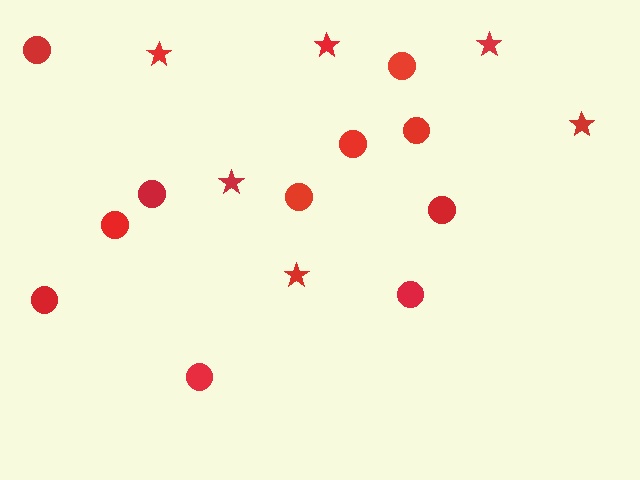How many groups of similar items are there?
There are 2 groups: one group of circles (11) and one group of stars (6).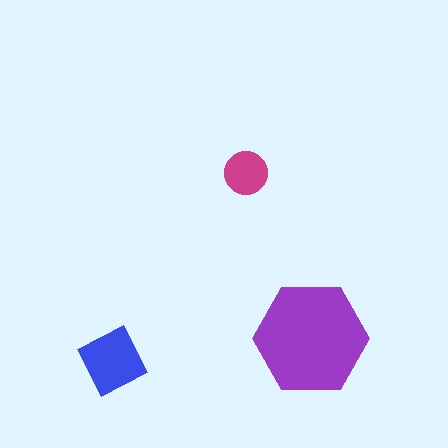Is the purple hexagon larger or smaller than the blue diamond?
Larger.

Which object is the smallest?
The magenta circle.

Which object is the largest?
The purple hexagon.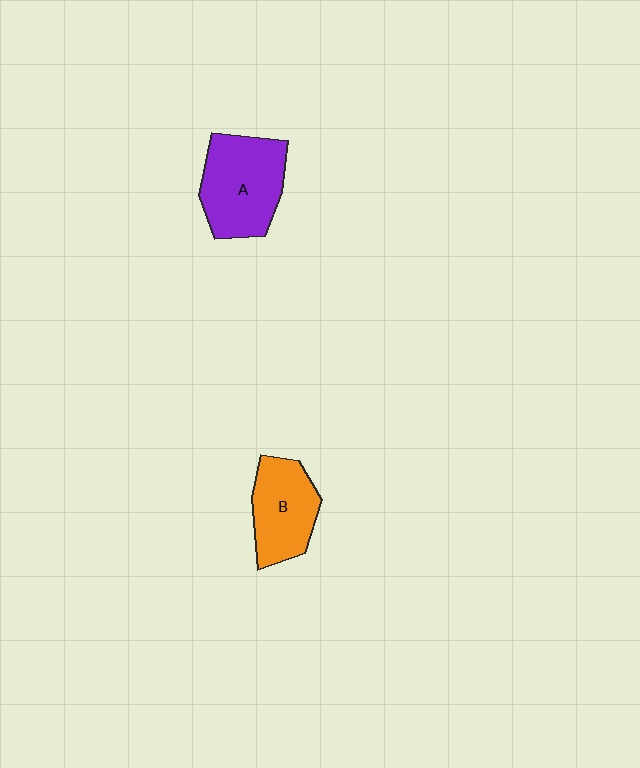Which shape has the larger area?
Shape A (purple).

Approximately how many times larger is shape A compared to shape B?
Approximately 1.3 times.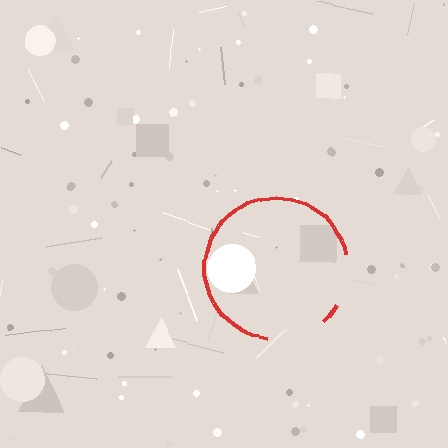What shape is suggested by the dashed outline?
The dashed outline suggests a circle.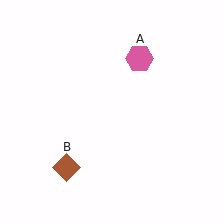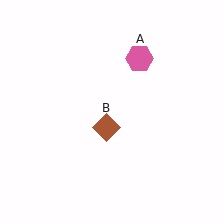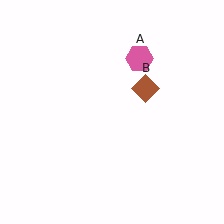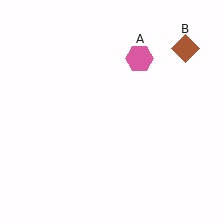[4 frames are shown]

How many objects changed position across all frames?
1 object changed position: brown diamond (object B).